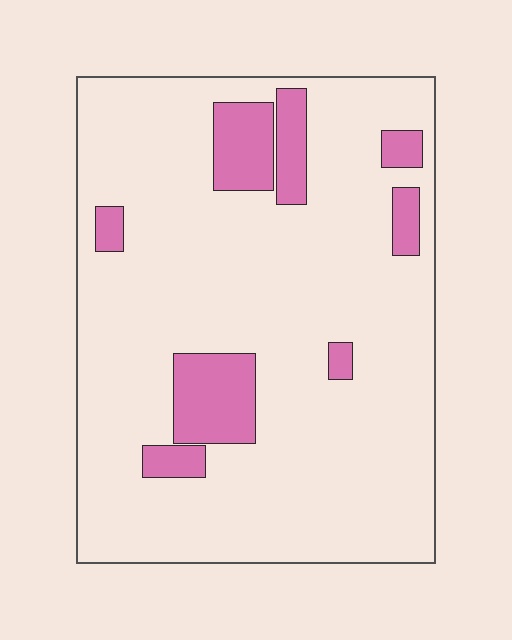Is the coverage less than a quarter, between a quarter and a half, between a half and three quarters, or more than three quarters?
Less than a quarter.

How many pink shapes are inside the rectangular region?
8.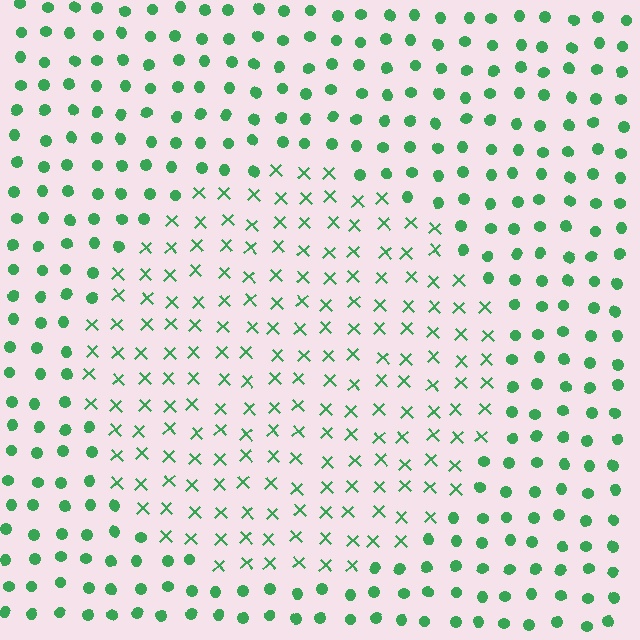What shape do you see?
I see a circle.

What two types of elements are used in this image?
The image uses X marks inside the circle region and circles outside it.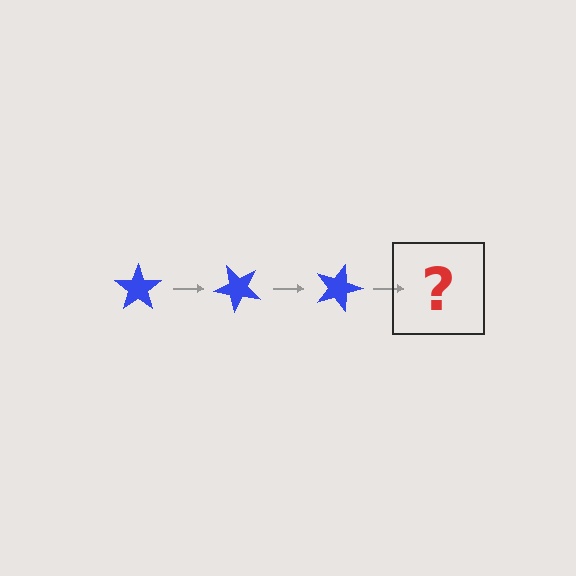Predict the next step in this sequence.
The next step is a blue star rotated 135 degrees.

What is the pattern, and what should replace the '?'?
The pattern is that the star rotates 45 degrees each step. The '?' should be a blue star rotated 135 degrees.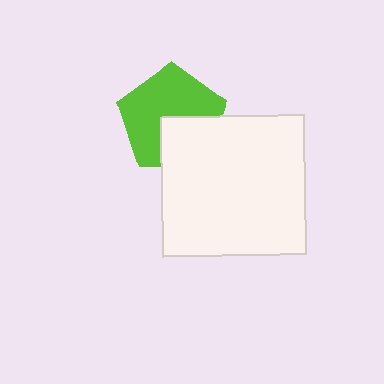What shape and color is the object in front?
The object in front is a white rectangle.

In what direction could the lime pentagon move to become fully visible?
The lime pentagon could move up. That would shift it out from behind the white rectangle entirely.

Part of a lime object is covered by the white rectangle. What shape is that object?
It is a pentagon.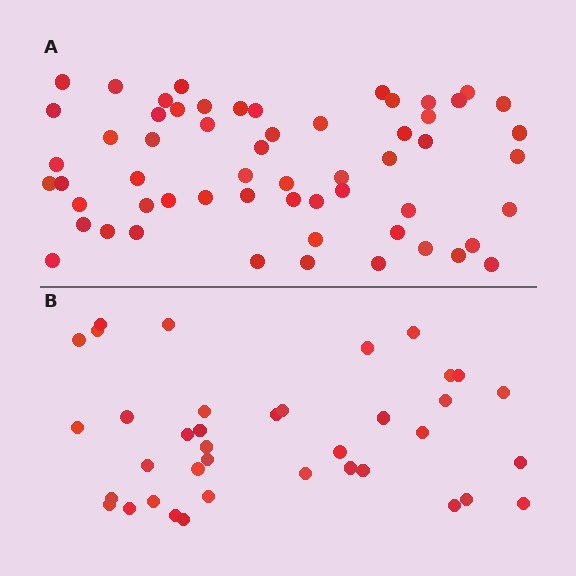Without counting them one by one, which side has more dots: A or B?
Region A (the top region) has more dots.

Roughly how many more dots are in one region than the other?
Region A has approximately 20 more dots than region B.